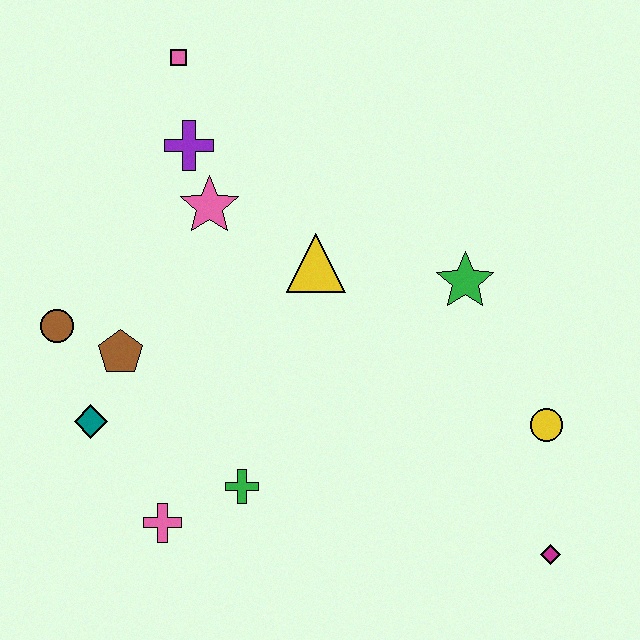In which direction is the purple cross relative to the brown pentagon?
The purple cross is above the brown pentagon.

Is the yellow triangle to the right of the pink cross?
Yes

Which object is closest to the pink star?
The purple cross is closest to the pink star.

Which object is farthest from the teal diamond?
The magenta diamond is farthest from the teal diamond.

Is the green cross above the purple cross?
No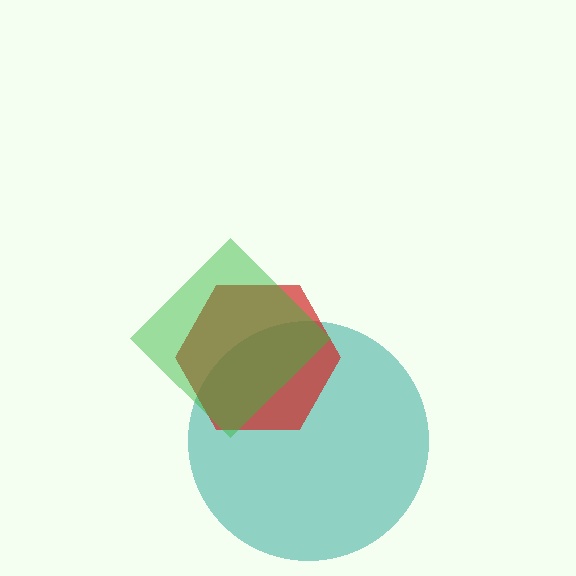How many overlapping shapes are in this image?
There are 3 overlapping shapes in the image.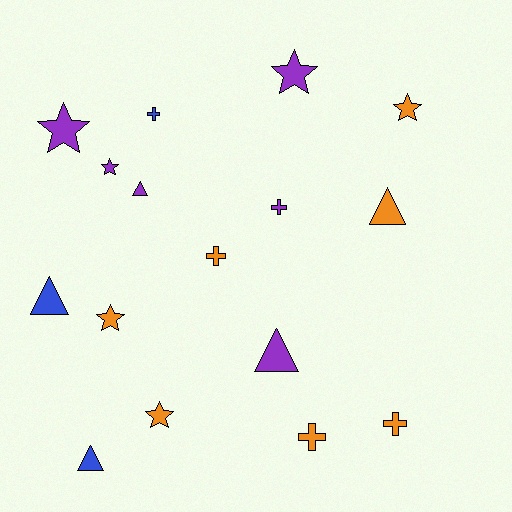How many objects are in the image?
There are 16 objects.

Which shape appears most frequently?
Star, with 6 objects.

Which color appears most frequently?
Orange, with 7 objects.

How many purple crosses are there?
There is 1 purple cross.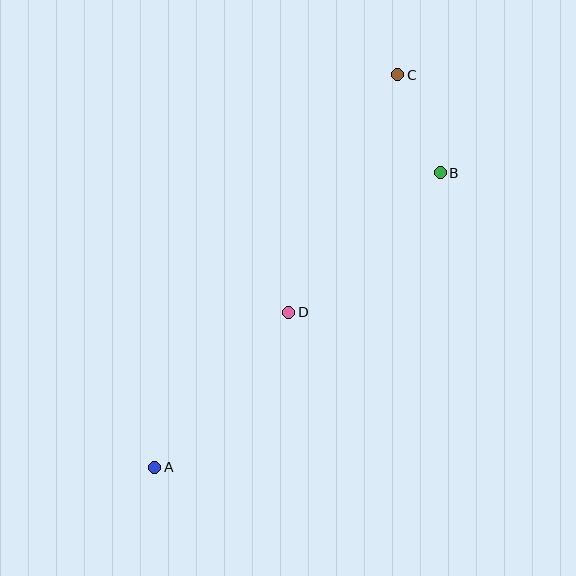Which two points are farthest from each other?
Points A and C are farthest from each other.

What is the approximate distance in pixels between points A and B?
The distance between A and B is approximately 410 pixels.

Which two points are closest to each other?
Points B and C are closest to each other.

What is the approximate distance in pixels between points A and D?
The distance between A and D is approximately 204 pixels.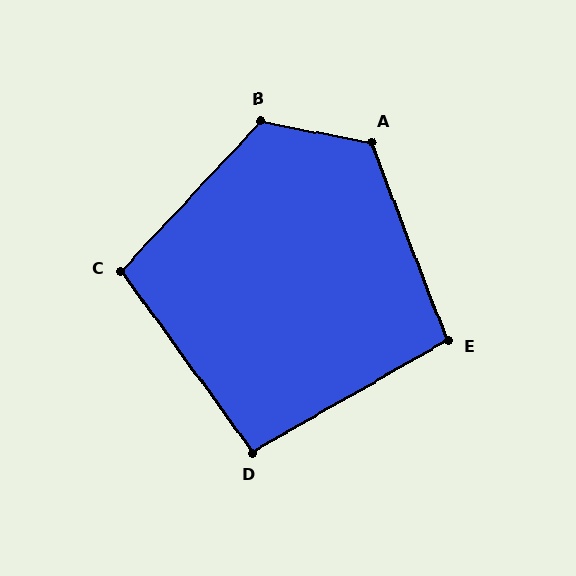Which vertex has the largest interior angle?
B, at approximately 123 degrees.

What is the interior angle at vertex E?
Approximately 99 degrees (obtuse).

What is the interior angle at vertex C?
Approximately 101 degrees (obtuse).